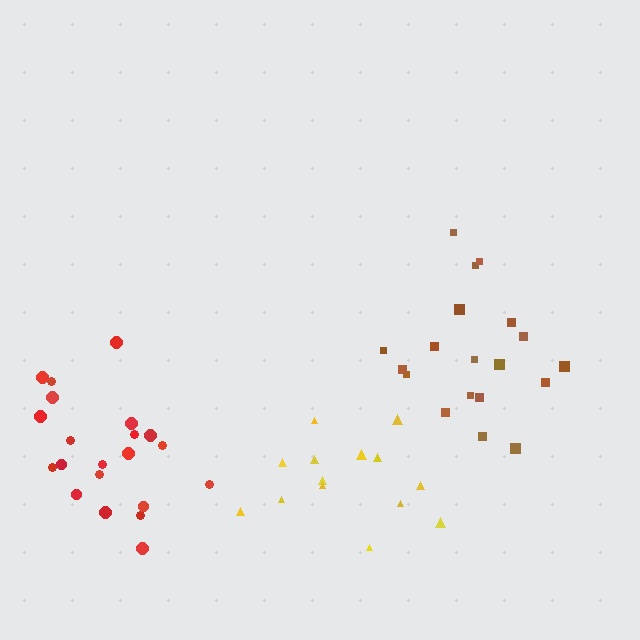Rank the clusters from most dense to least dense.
red, brown, yellow.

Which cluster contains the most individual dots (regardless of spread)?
Red (21).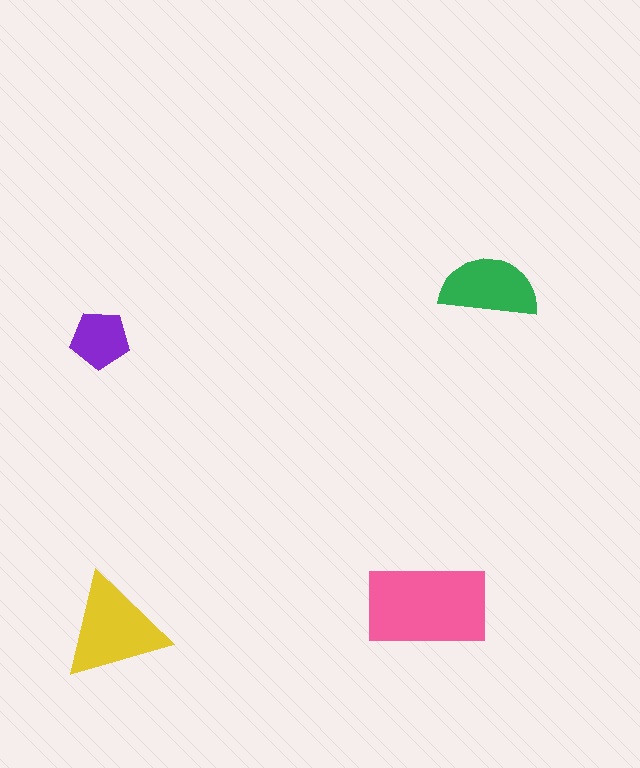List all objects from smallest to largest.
The purple pentagon, the green semicircle, the yellow triangle, the pink rectangle.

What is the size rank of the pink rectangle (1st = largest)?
1st.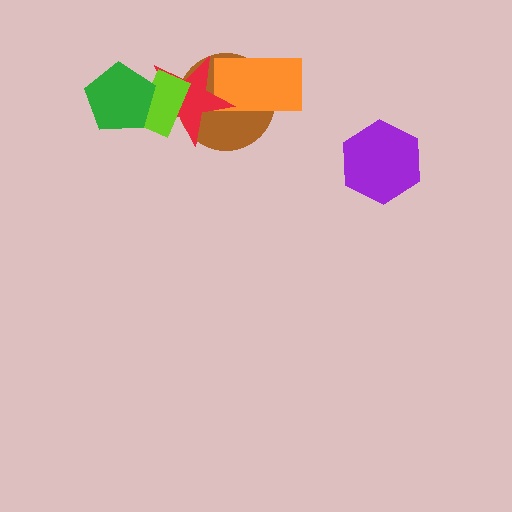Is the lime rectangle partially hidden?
Yes, it is partially covered by another shape.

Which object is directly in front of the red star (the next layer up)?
The lime rectangle is directly in front of the red star.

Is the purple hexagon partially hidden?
No, no other shape covers it.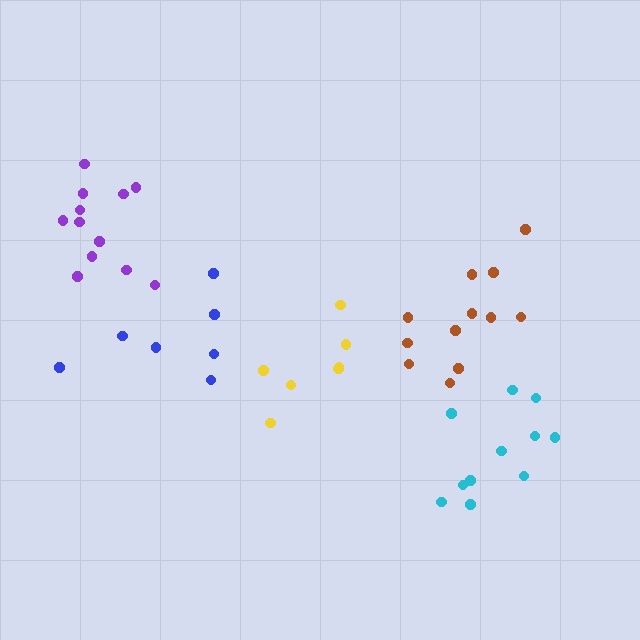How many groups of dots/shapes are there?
There are 5 groups.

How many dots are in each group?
Group 1: 11 dots, Group 2: 12 dots, Group 3: 7 dots, Group 4: 12 dots, Group 5: 7 dots (49 total).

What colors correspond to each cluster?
The clusters are colored: cyan, purple, blue, brown, yellow.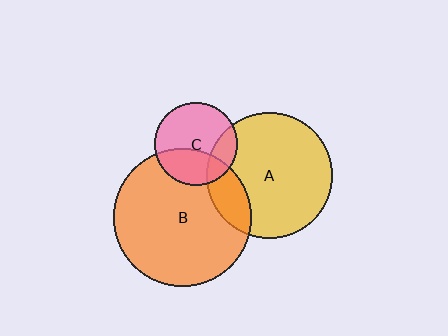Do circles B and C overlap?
Yes.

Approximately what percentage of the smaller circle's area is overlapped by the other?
Approximately 35%.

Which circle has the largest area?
Circle B (orange).